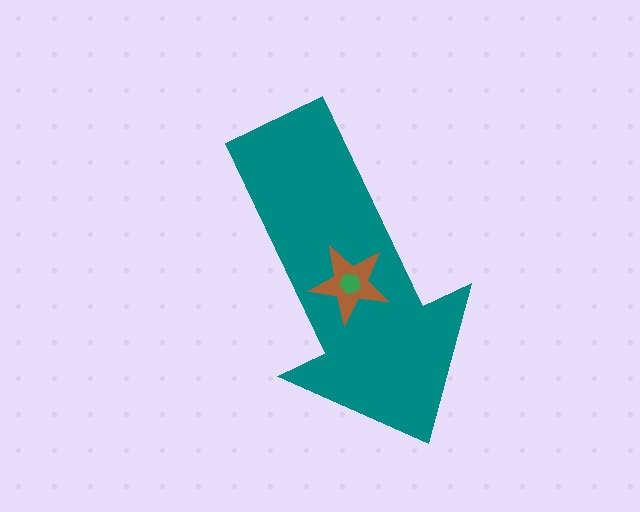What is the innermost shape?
The green pentagon.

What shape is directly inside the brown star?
The green pentagon.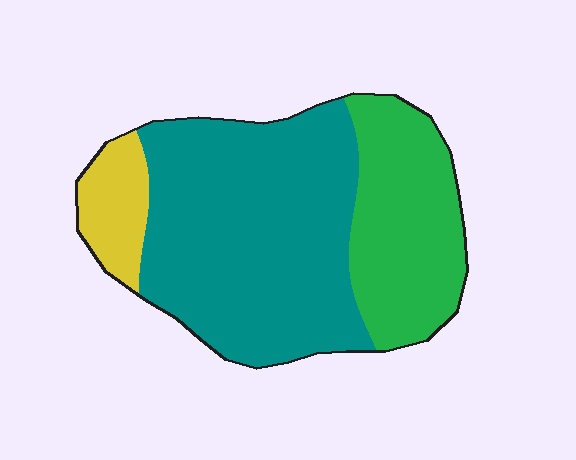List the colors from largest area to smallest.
From largest to smallest: teal, green, yellow.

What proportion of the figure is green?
Green takes up about one third (1/3) of the figure.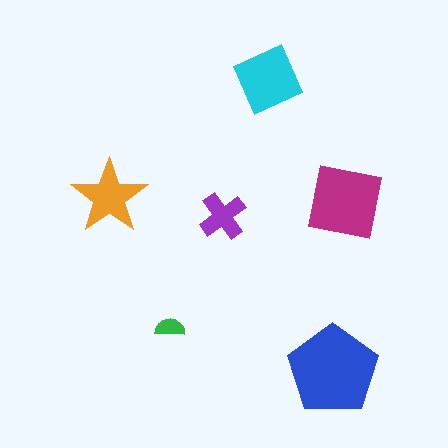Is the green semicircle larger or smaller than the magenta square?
Smaller.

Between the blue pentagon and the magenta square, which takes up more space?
The blue pentagon.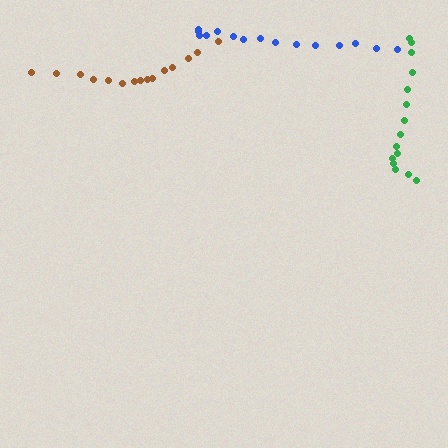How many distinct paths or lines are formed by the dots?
There are 3 distinct paths.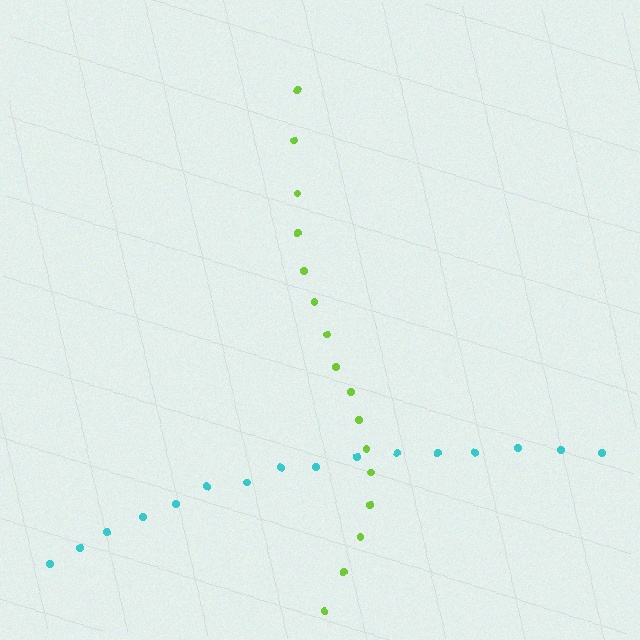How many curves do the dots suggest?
There are 2 distinct paths.